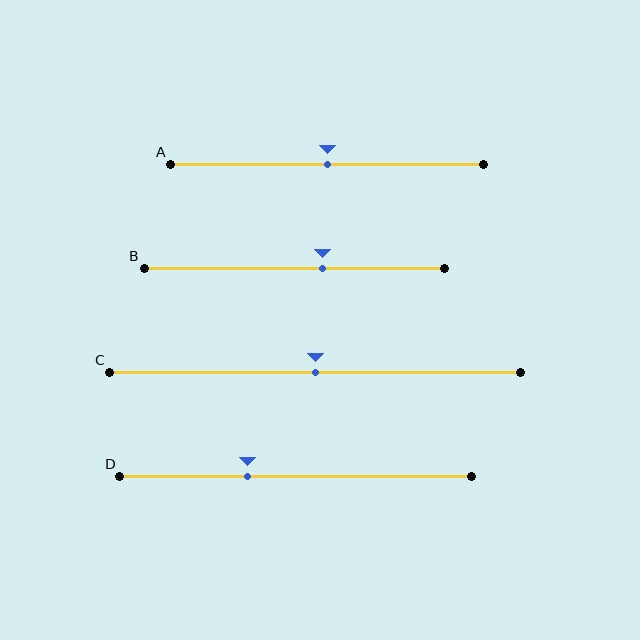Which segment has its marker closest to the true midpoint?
Segment A has its marker closest to the true midpoint.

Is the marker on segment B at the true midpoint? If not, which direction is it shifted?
No, the marker on segment B is shifted to the right by about 9% of the segment length.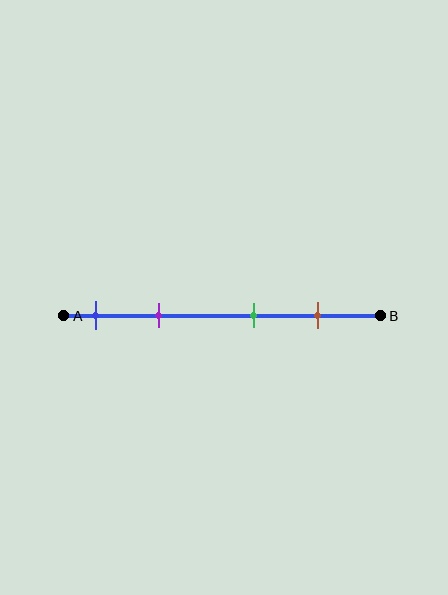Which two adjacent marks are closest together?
The blue and purple marks are the closest adjacent pair.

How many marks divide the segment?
There are 4 marks dividing the segment.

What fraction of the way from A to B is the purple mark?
The purple mark is approximately 30% (0.3) of the way from A to B.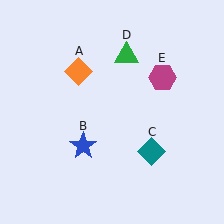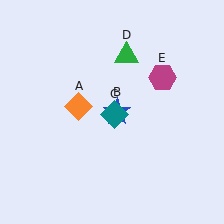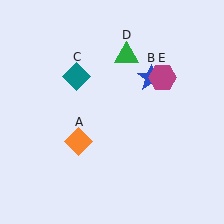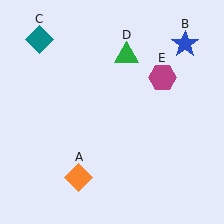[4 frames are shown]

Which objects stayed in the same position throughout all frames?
Green triangle (object D) and magenta hexagon (object E) remained stationary.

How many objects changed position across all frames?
3 objects changed position: orange diamond (object A), blue star (object B), teal diamond (object C).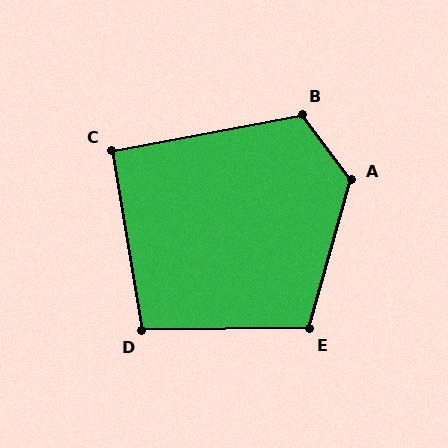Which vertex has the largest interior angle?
A, at approximately 127 degrees.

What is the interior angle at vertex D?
Approximately 99 degrees (obtuse).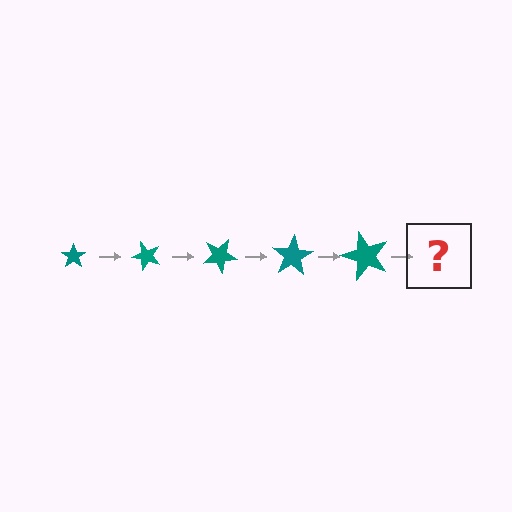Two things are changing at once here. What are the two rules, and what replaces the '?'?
The two rules are that the star grows larger each step and it rotates 50 degrees each step. The '?' should be a star, larger than the previous one and rotated 250 degrees from the start.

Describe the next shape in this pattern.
It should be a star, larger than the previous one and rotated 250 degrees from the start.